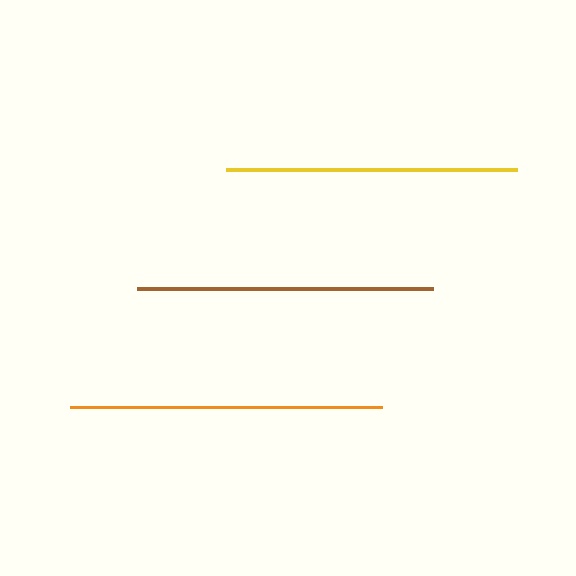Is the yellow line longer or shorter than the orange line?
The orange line is longer than the yellow line.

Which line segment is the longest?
The orange line is the longest at approximately 312 pixels.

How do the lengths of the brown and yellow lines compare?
The brown and yellow lines are approximately the same length.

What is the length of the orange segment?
The orange segment is approximately 312 pixels long.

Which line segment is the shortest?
The yellow line is the shortest at approximately 292 pixels.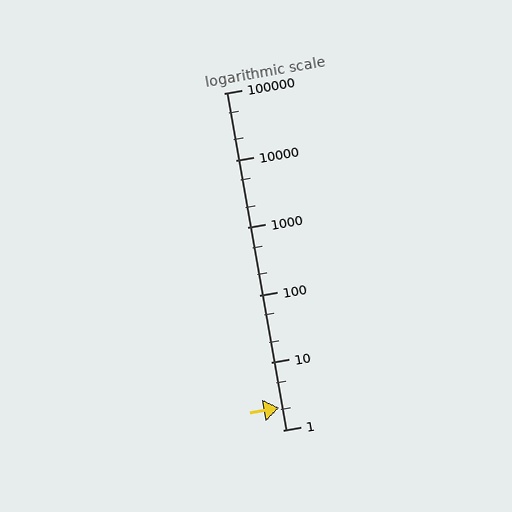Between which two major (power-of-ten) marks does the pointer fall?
The pointer is between 1 and 10.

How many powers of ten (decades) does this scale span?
The scale spans 5 decades, from 1 to 100000.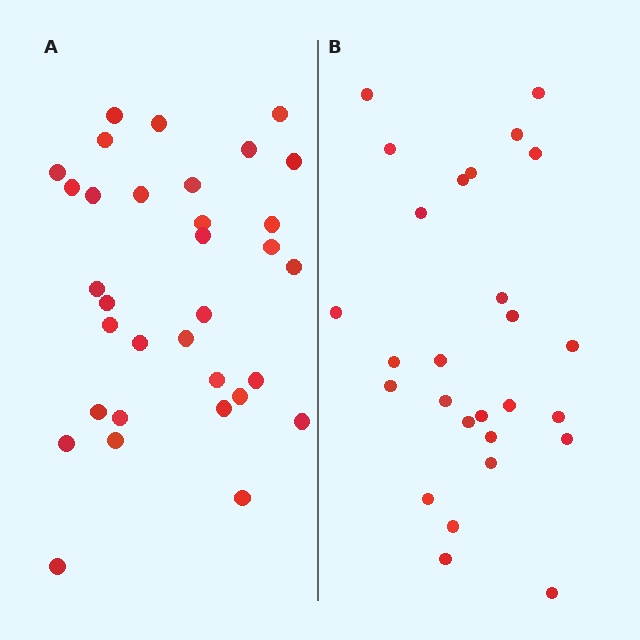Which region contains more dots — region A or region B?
Region A (the left region) has more dots.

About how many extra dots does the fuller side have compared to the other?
Region A has about 6 more dots than region B.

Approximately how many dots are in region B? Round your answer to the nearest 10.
About 30 dots. (The exact count is 27, which rounds to 30.)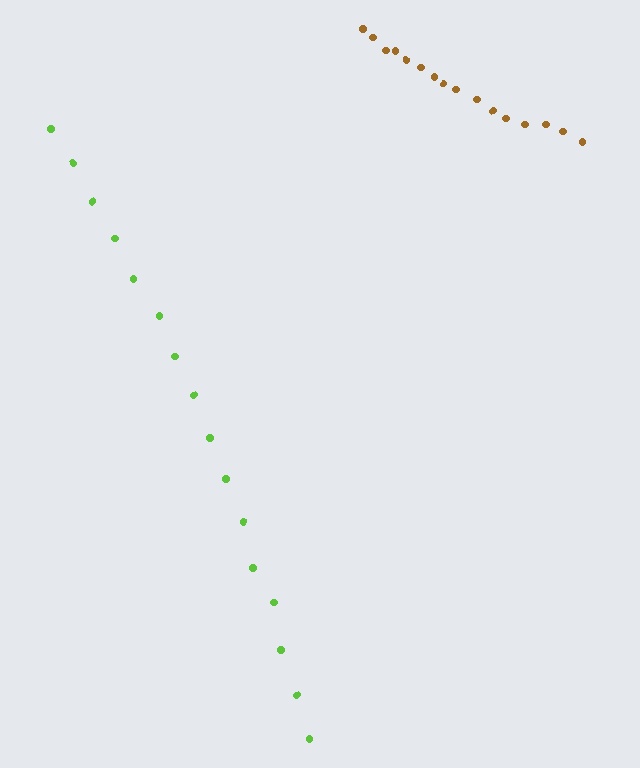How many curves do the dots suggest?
There are 2 distinct paths.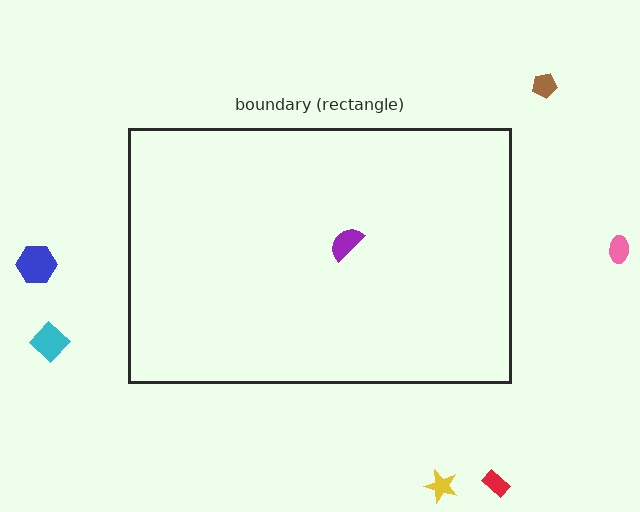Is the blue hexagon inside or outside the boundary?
Outside.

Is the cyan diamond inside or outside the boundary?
Outside.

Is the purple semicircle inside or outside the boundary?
Inside.